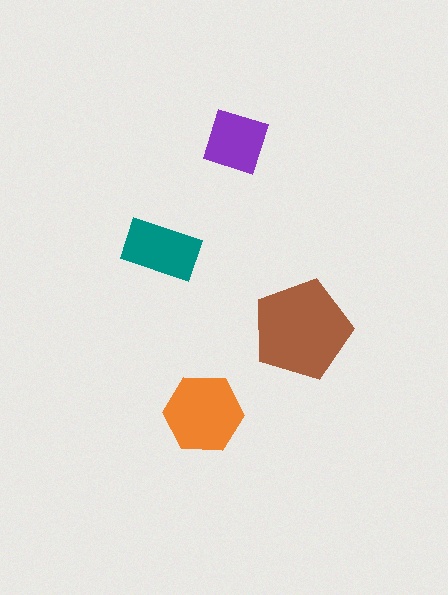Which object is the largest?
The brown pentagon.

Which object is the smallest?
The purple diamond.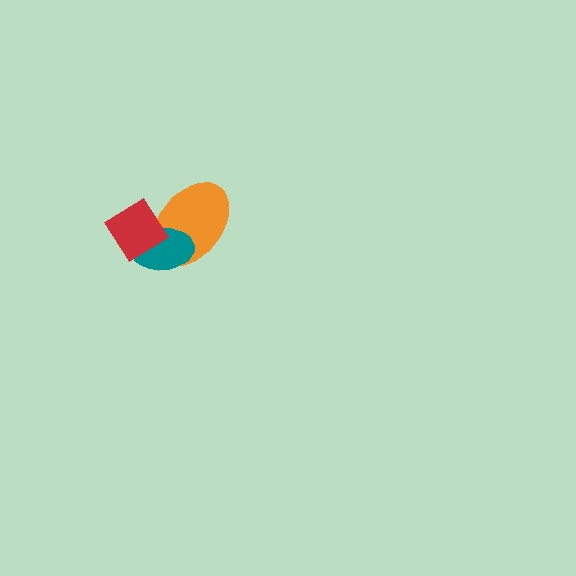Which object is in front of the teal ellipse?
The red diamond is in front of the teal ellipse.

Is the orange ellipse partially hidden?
Yes, it is partially covered by another shape.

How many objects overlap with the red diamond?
2 objects overlap with the red diamond.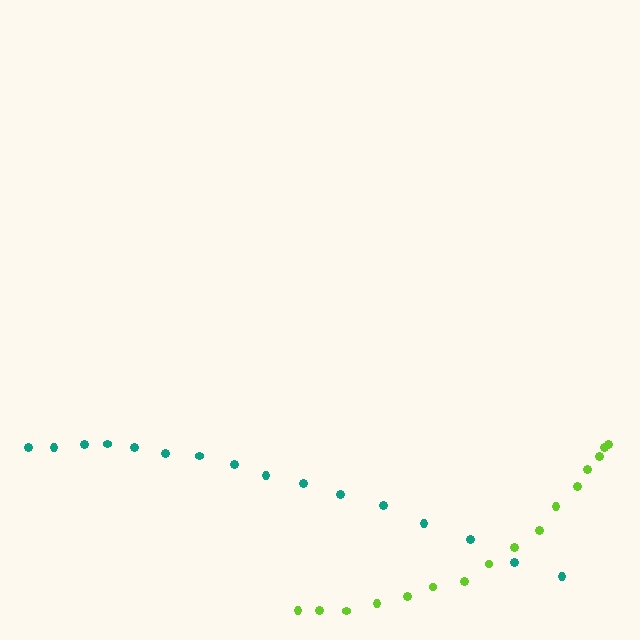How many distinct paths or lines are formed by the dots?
There are 2 distinct paths.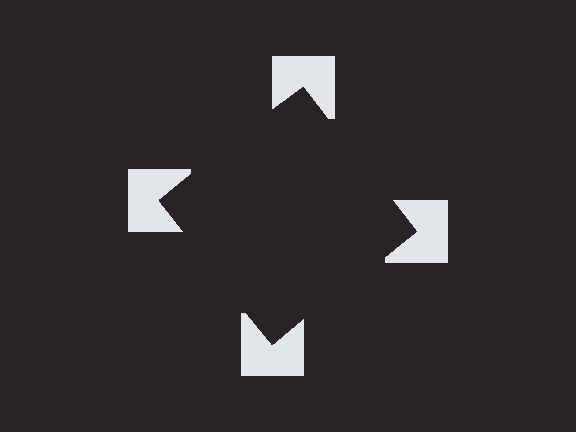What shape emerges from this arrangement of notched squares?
An illusory square — its edges are inferred from the aligned wedge cuts in the notched squares, not physically drawn.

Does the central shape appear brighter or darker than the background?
It typically appears slightly darker than the background, even though no actual brightness change is drawn.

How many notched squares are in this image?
There are 4 — one at each vertex of the illusory square.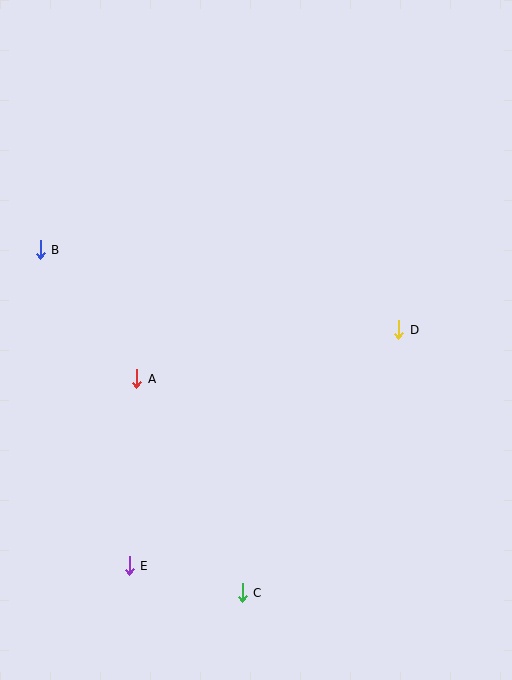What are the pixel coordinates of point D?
Point D is at (399, 330).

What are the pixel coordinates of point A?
Point A is at (137, 379).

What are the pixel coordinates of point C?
Point C is at (242, 593).